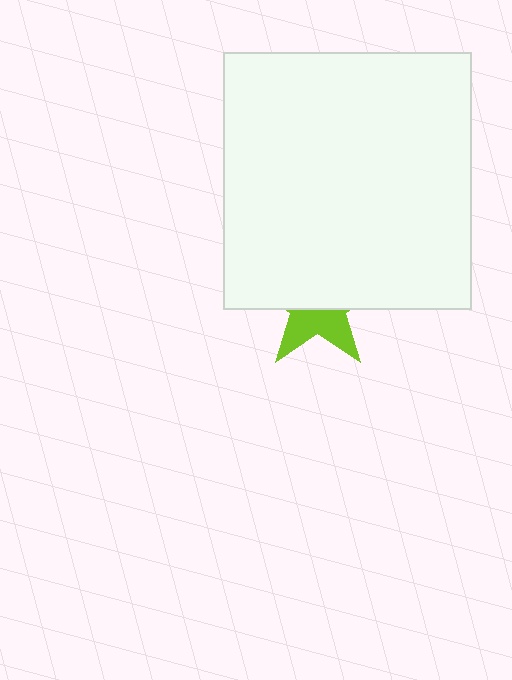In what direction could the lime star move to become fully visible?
The lime star could move down. That would shift it out from behind the white rectangle entirely.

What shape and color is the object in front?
The object in front is a white rectangle.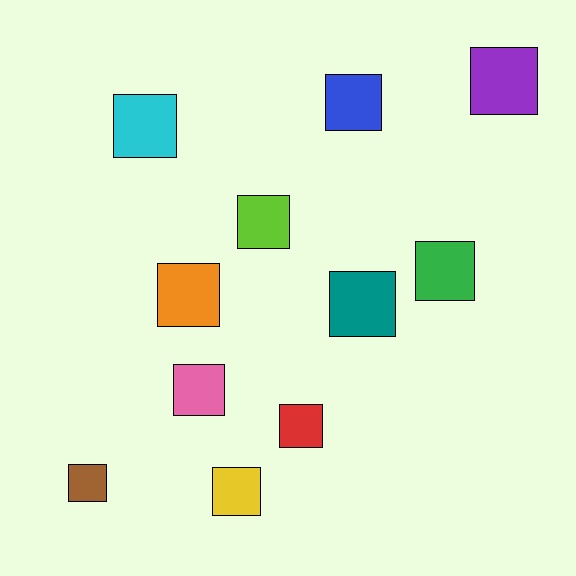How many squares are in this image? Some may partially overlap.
There are 11 squares.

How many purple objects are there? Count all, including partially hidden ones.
There is 1 purple object.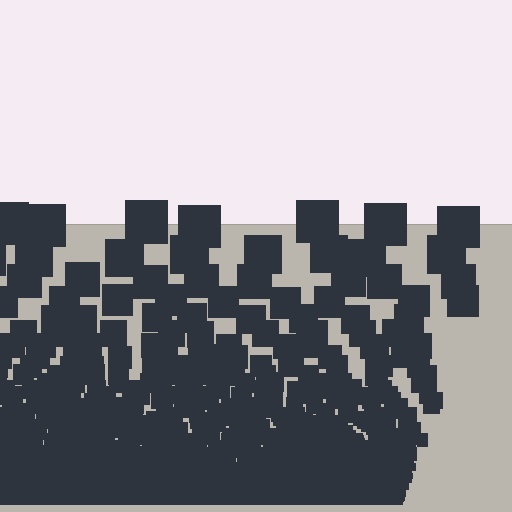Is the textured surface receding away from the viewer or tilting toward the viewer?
The surface appears to tilt toward the viewer. Texture elements get larger and sparser toward the top.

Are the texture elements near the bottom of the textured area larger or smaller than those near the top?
Smaller. The gradient is inverted — elements near the bottom are smaller and denser.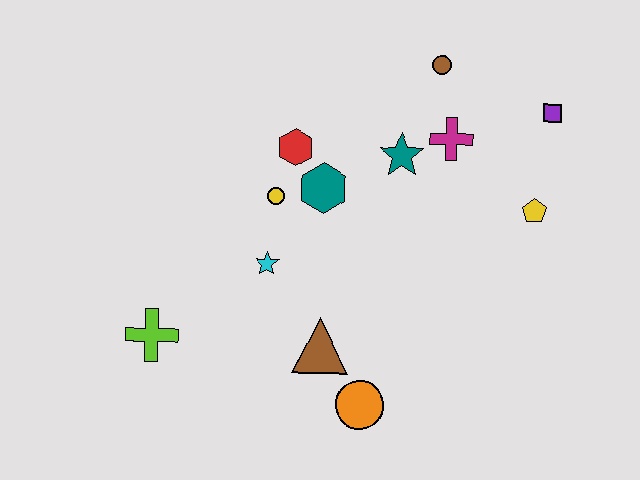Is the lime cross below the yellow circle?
Yes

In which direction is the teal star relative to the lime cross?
The teal star is to the right of the lime cross.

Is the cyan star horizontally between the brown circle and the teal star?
No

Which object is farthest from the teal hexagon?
The purple square is farthest from the teal hexagon.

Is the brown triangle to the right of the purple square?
No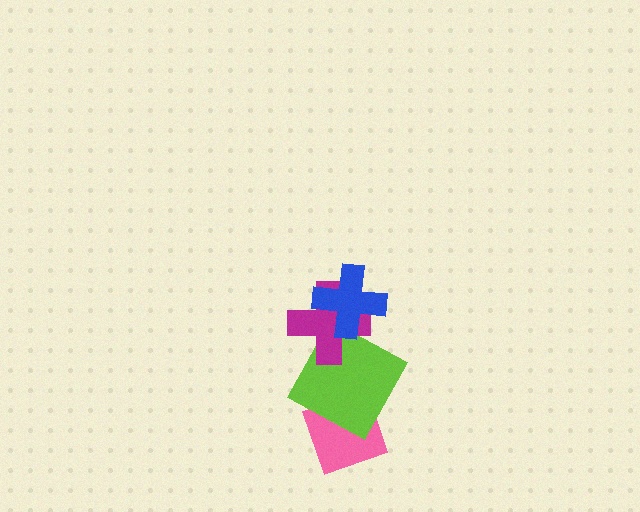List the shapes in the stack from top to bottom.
From top to bottom: the blue cross, the magenta cross, the lime square, the pink diamond.